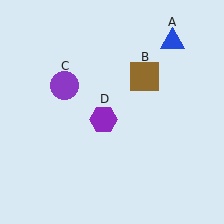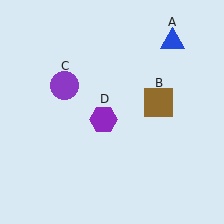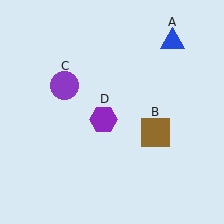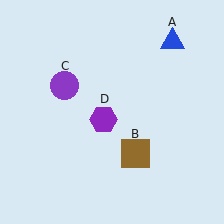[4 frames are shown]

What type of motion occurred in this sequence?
The brown square (object B) rotated clockwise around the center of the scene.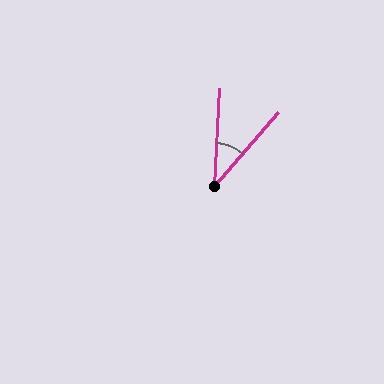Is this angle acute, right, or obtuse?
It is acute.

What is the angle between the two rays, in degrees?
Approximately 38 degrees.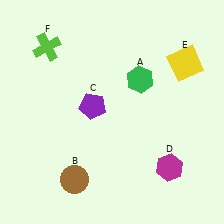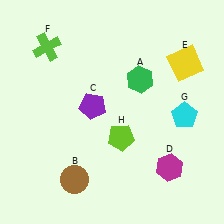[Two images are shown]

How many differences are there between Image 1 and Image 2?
There are 2 differences between the two images.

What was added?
A cyan pentagon (G), a lime pentagon (H) were added in Image 2.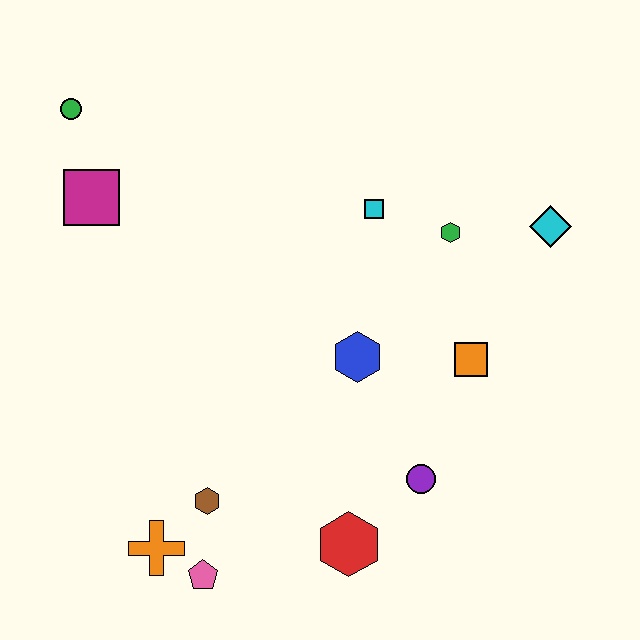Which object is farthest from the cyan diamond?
The orange cross is farthest from the cyan diamond.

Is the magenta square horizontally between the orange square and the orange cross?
No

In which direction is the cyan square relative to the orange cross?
The cyan square is above the orange cross.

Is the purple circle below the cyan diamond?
Yes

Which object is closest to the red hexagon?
The purple circle is closest to the red hexagon.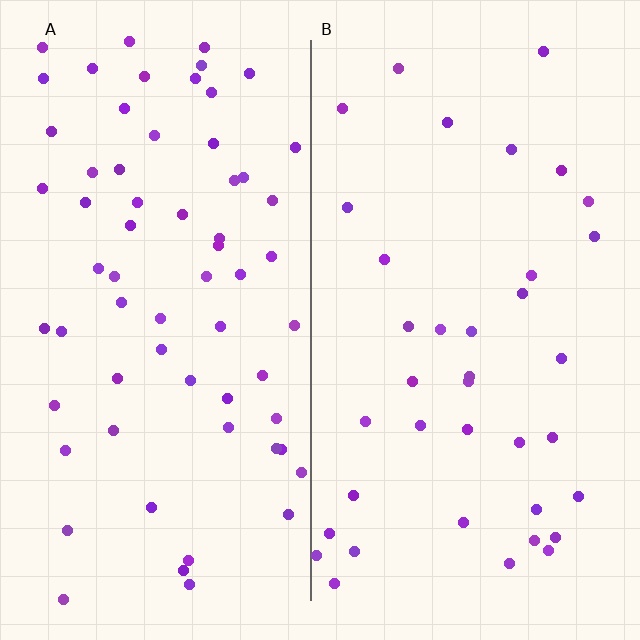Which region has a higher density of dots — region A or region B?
A (the left).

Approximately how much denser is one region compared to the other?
Approximately 1.7× — region A over region B.